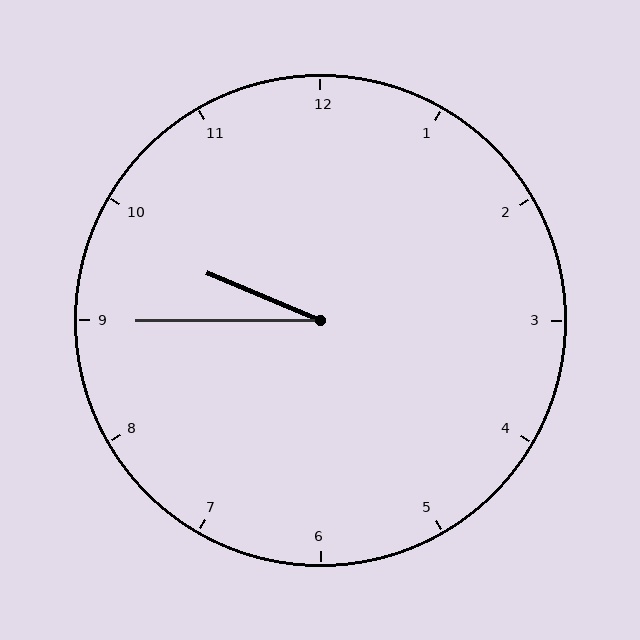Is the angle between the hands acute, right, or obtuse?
It is acute.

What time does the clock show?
9:45.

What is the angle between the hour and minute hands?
Approximately 22 degrees.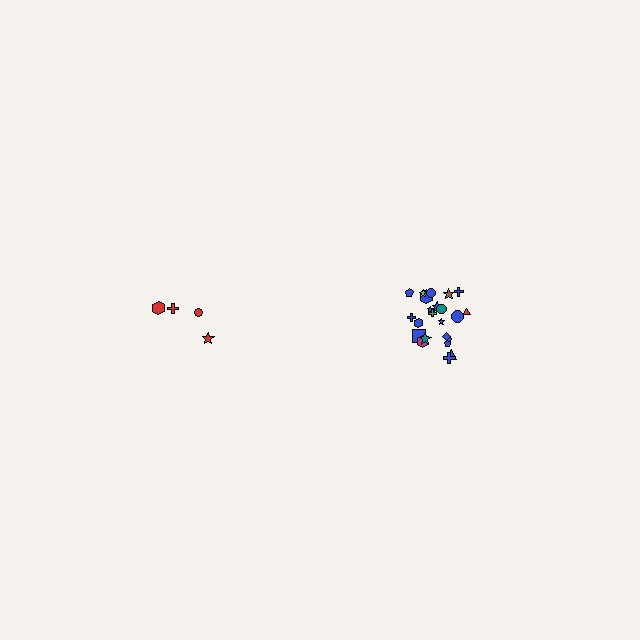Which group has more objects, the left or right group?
The right group.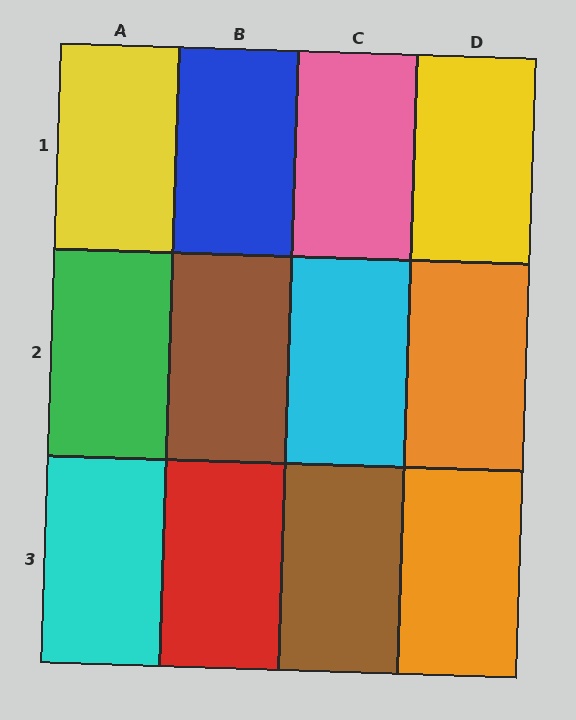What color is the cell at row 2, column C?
Cyan.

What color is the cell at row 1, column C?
Pink.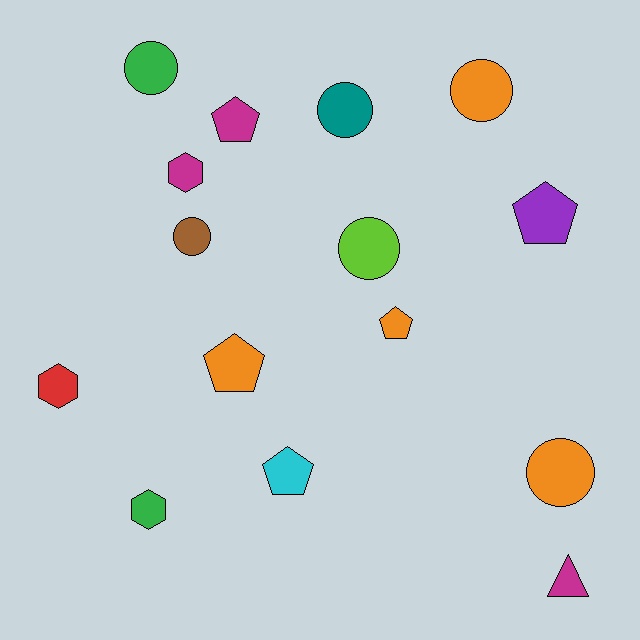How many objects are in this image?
There are 15 objects.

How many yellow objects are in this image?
There are no yellow objects.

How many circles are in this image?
There are 6 circles.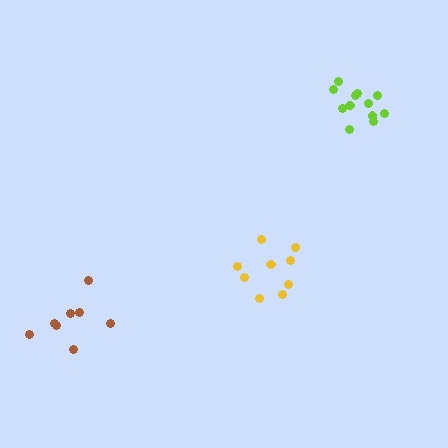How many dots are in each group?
Group 1: 9 dots, Group 2: 12 dots, Group 3: 8 dots (29 total).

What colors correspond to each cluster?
The clusters are colored: yellow, lime, brown.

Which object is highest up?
The lime cluster is topmost.